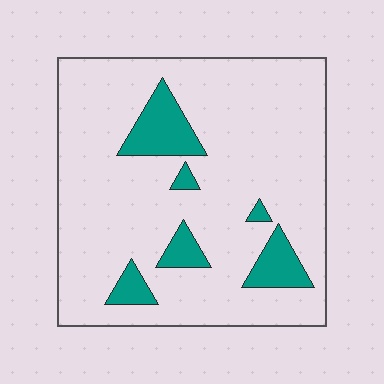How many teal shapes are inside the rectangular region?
6.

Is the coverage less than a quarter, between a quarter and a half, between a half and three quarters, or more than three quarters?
Less than a quarter.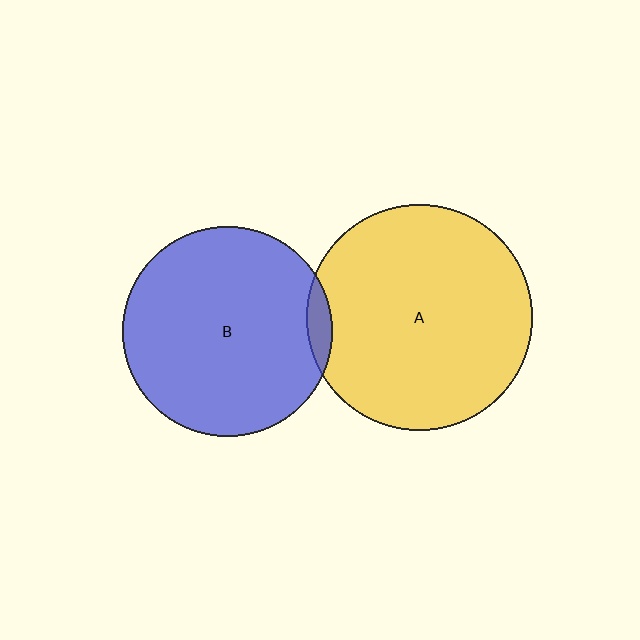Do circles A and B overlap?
Yes.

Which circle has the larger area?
Circle A (yellow).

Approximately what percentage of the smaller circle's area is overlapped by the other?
Approximately 5%.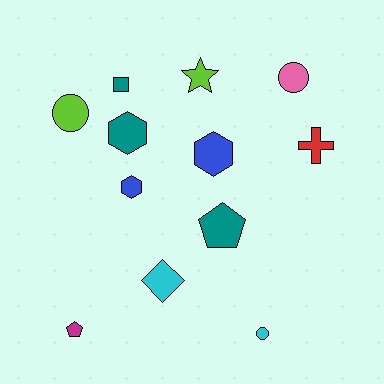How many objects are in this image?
There are 12 objects.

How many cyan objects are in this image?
There are 2 cyan objects.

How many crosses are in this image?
There is 1 cross.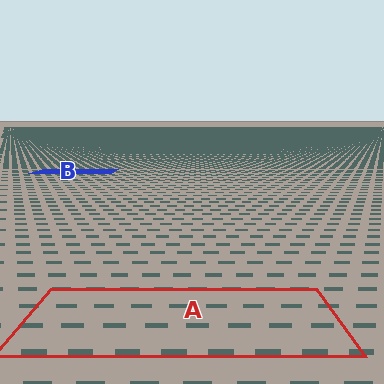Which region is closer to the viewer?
Region A is closer. The texture elements there are larger and more spread out.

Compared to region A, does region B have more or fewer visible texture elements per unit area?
Region B has more texture elements per unit area — they are packed more densely because it is farther away.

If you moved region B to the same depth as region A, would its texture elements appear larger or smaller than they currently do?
They would appear larger. At a closer depth, the same texture elements are projected at a bigger on-screen size.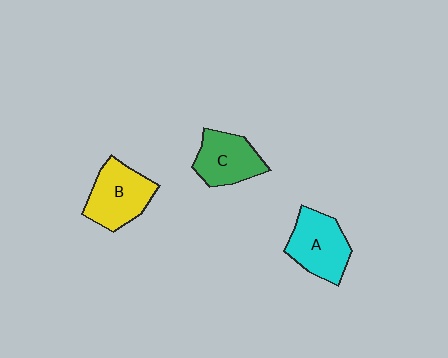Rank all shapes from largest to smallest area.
From largest to smallest: B (yellow), A (cyan), C (green).